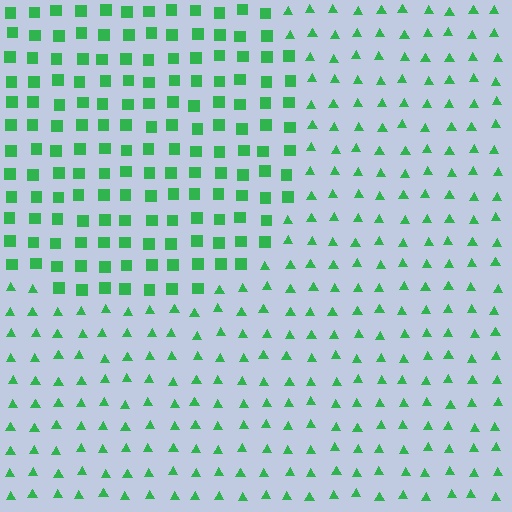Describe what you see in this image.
The image is filled with small green elements arranged in a uniform grid. A circle-shaped region contains squares, while the surrounding area contains triangles. The boundary is defined purely by the change in element shape.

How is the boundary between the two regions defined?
The boundary is defined by a change in element shape: squares inside vs. triangles outside. All elements share the same color and spacing.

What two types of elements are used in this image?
The image uses squares inside the circle region and triangles outside it.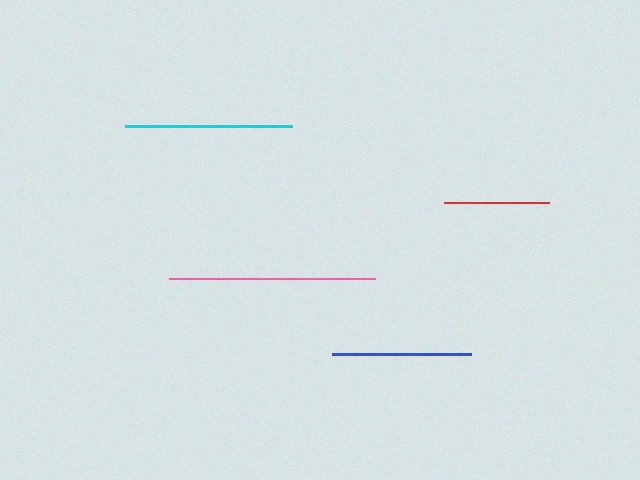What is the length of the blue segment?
The blue segment is approximately 139 pixels long.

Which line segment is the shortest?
The red line is the shortest at approximately 105 pixels.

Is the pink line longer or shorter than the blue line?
The pink line is longer than the blue line.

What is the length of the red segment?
The red segment is approximately 105 pixels long.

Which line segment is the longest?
The pink line is the longest at approximately 206 pixels.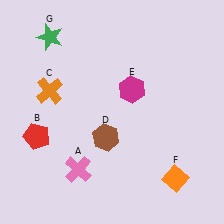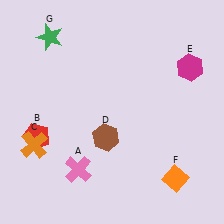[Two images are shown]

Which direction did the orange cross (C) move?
The orange cross (C) moved down.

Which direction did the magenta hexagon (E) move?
The magenta hexagon (E) moved right.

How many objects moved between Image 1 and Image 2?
2 objects moved between the two images.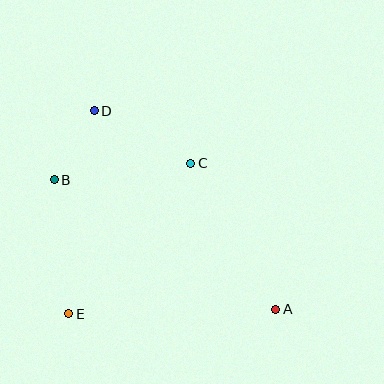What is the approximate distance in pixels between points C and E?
The distance between C and E is approximately 194 pixels.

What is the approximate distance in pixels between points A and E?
The distance between A and E is approximately 207 pixels.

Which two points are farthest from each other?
Points A and D are farthest from each other.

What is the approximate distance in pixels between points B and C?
The distance between B and C is approximately 137 pixels.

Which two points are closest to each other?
Points B and D are closest to each other.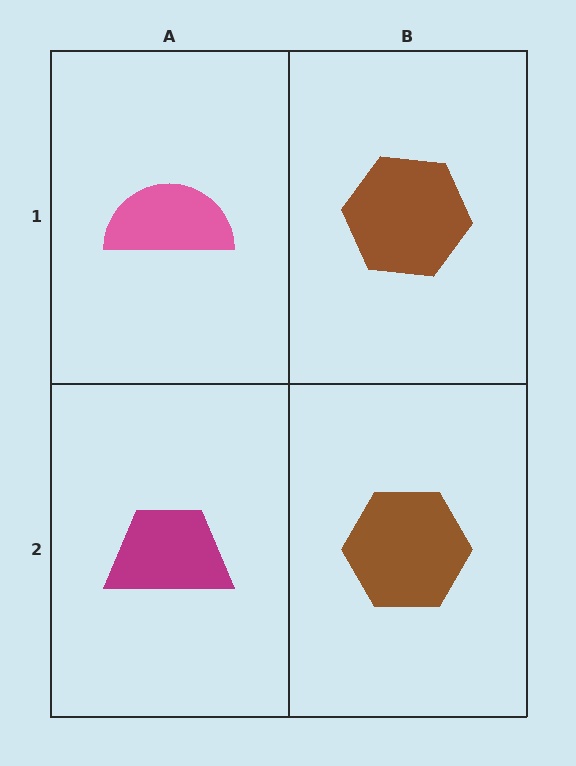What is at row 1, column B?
A brown hexagon.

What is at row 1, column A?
A pink semicircle.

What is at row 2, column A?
A magenta trapezoid.